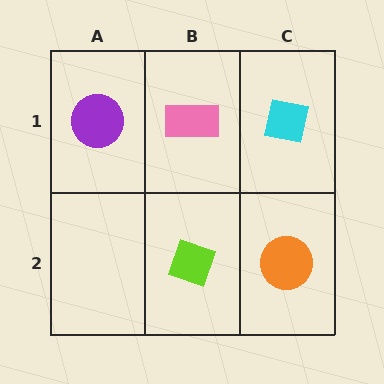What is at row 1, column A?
A purple circle.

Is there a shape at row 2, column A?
No, that cell is empty.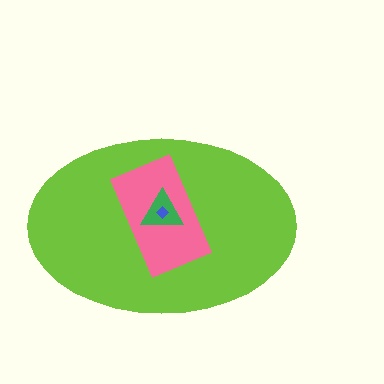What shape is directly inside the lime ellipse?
The pink rectangle.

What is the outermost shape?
The lime ellipse.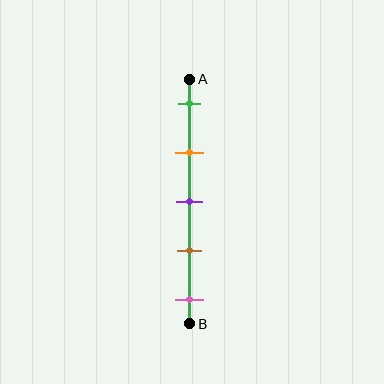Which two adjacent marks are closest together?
The purple and brown marks are the closest adjacent pair.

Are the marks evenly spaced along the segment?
Yes, the marks are approximately evenly spaced.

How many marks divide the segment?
There are 5 marks dividing the segment.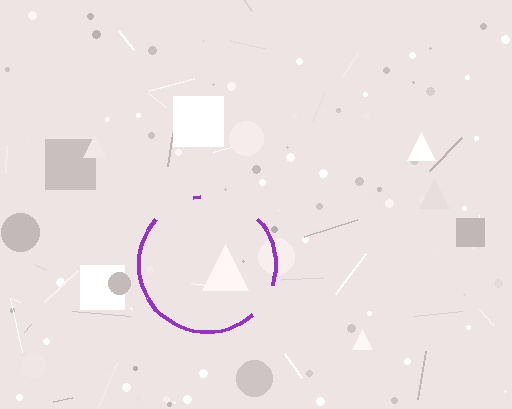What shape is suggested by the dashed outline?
The dashed outline suggests a circle.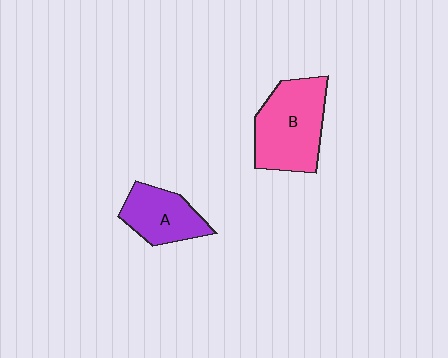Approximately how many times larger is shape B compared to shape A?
Approximately 1.5 times.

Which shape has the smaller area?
Shape A (purple).